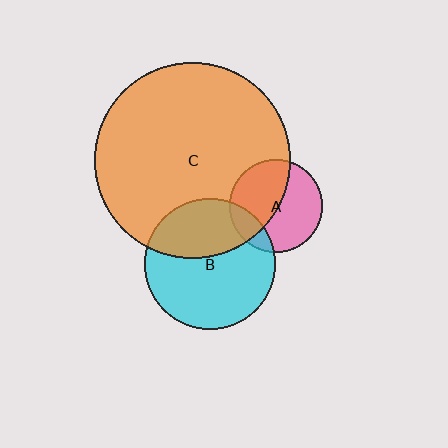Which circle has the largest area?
Circle C (orange).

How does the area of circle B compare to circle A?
Approximately 2.0 times.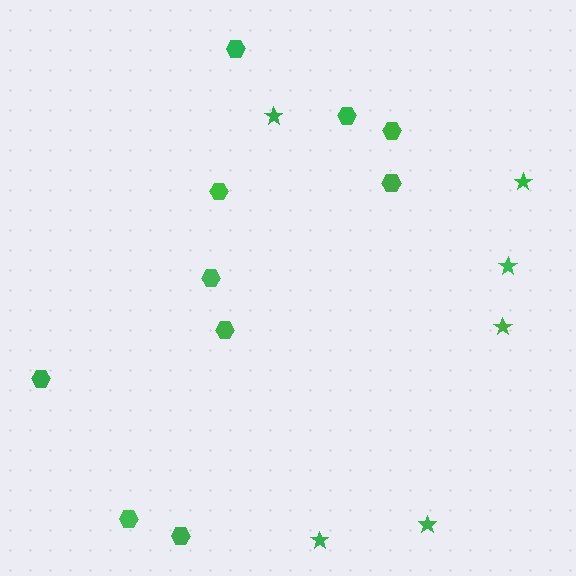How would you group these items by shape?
There are 2 groups: one group of hexagons (10) and one group of stars (6).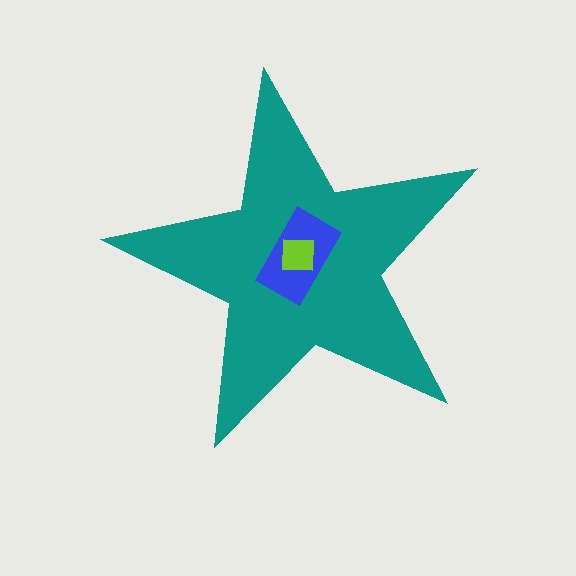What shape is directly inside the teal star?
The blue rectangle.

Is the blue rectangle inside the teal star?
Yes.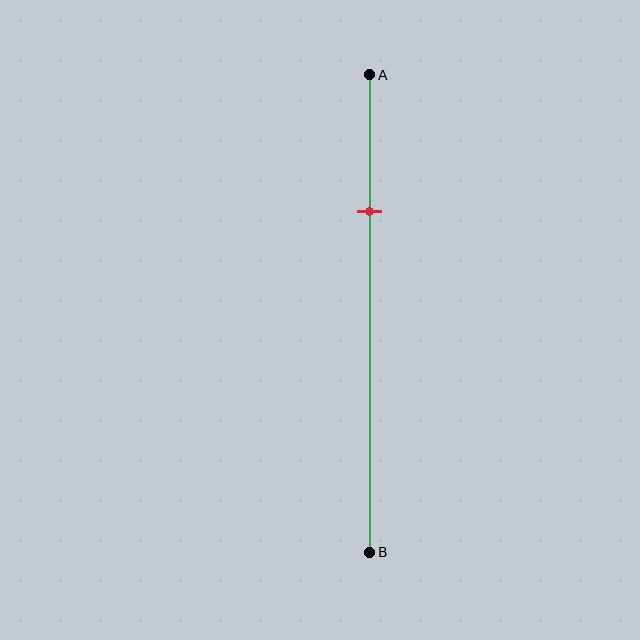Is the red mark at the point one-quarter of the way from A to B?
No, the mark is at about 30% from A, not at the 25% one-quarter point.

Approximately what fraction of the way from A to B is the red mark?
The red mark is approximately 30% of the way from A to B.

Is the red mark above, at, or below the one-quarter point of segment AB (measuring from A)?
The red mark is below the one-quarter point of segment AB.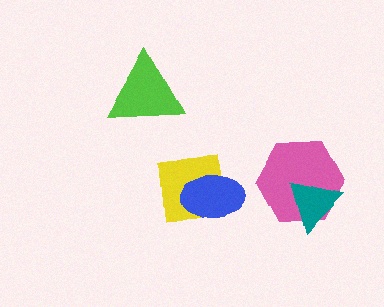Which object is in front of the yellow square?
The blue ellipse is in front of the yellow square.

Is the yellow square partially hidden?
Yes, it is partially covered by another shape.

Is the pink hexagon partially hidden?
Yes, it is partially covered by another shape.